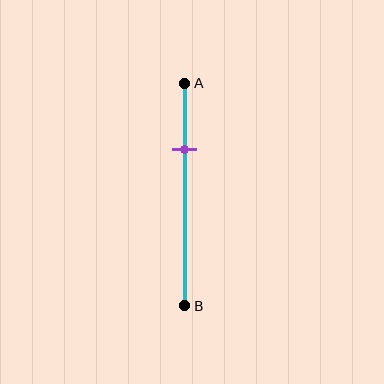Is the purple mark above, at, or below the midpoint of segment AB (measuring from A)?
The purple mark is above the midpoint of segment AB.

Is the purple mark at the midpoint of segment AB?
No, the mark is at about 30% from A, not at the 50% midpoint.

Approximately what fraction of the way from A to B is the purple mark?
The purple mark is approximately 30% of the way from A to B.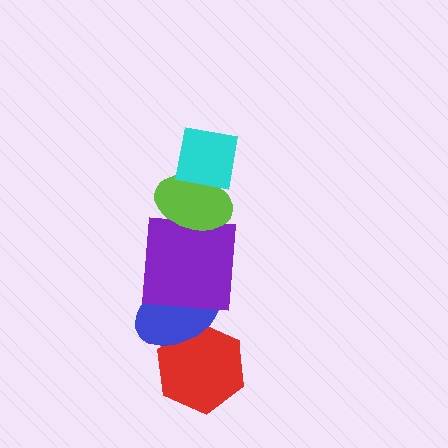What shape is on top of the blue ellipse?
The purple square is on top of the blue ellipse.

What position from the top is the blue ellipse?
The blue ellipse is 4th from the top.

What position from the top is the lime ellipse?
The lime ellipse is 2nd from the top.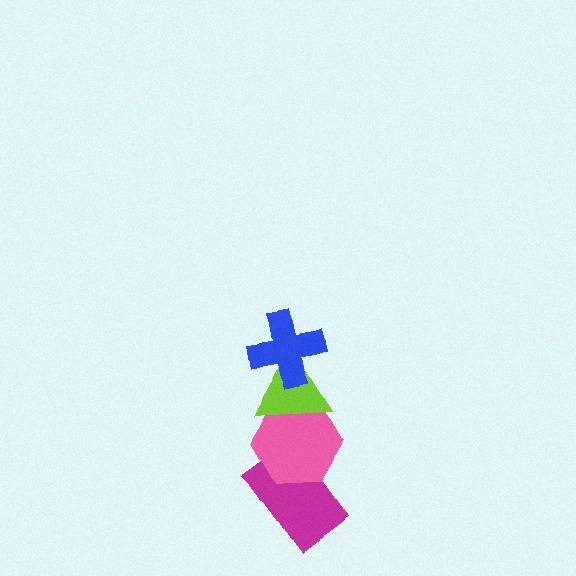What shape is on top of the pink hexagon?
The lime triangle is on top of the pink hexagon.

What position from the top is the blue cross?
The blue cross is 1st from the top.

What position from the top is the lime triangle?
The lime triangle is 2nd from the top.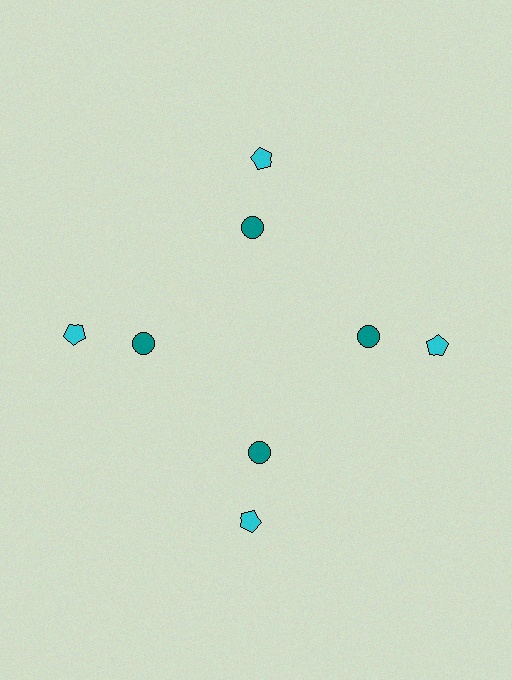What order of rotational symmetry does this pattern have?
This pattern has 4-fold rotational symmetry.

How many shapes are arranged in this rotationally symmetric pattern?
There are 8 shapes, arranged in 4 groups of 2.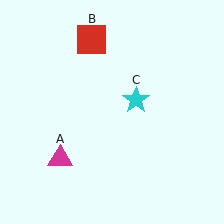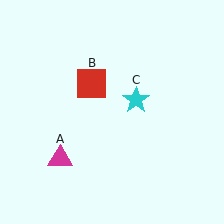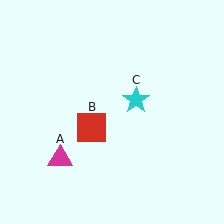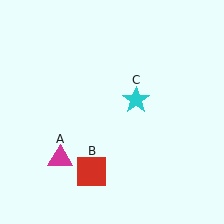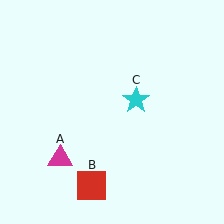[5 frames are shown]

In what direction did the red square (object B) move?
The red square (object B) moved down.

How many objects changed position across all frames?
1 object changed position: red square (object B).